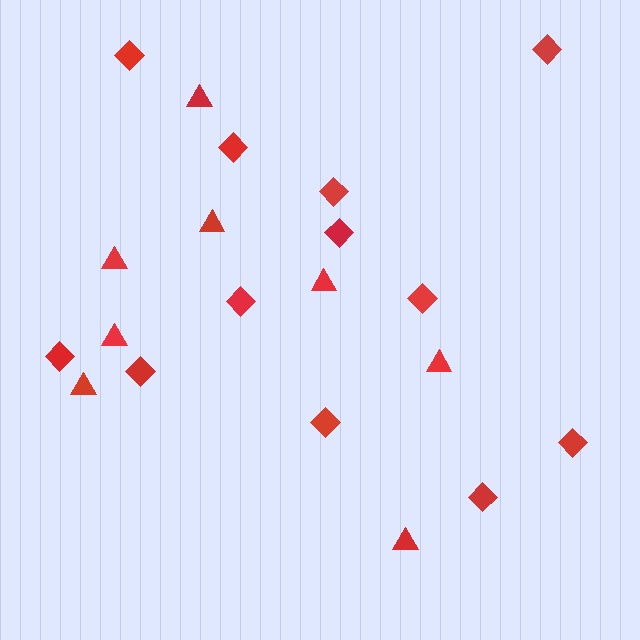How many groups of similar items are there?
There are 2 groups: one group of triangles (8) and one group of diamonds (12).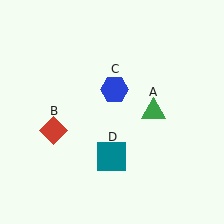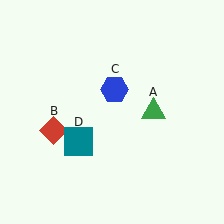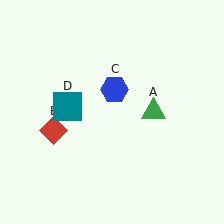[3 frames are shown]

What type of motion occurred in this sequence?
The teal square (object D) rotated clockwise around the center of the scene.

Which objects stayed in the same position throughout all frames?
Green triangle (object A) and red diamond (object B) and blue hexagon (object C) remained stationary.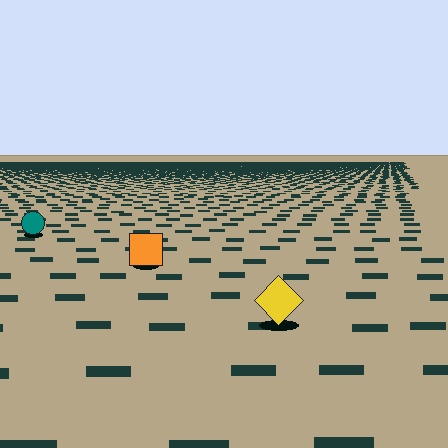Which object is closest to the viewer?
The yellow diamond is closest. The texture marks near it are larger and more spread out.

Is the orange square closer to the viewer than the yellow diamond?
No. The yellow diamond is closer — you can tell from the texture gradient: the ground texture is coarser near it.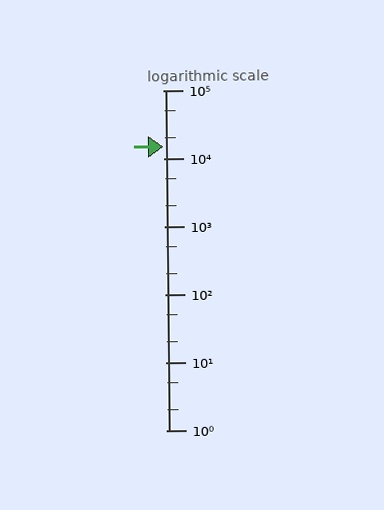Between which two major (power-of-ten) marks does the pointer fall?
The pointer is between 10000 and 100000.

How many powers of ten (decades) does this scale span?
The scale spans 5 decades, from 1 to 100000.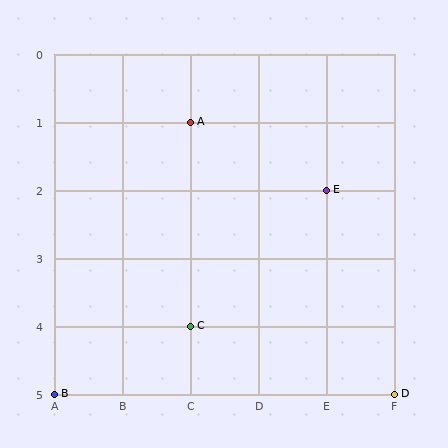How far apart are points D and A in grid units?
Points D and A are 3 columns and 4 rows apart (about 5.0 grid units diagonally).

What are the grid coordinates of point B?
Point B is at grid coordinates (A, 5).